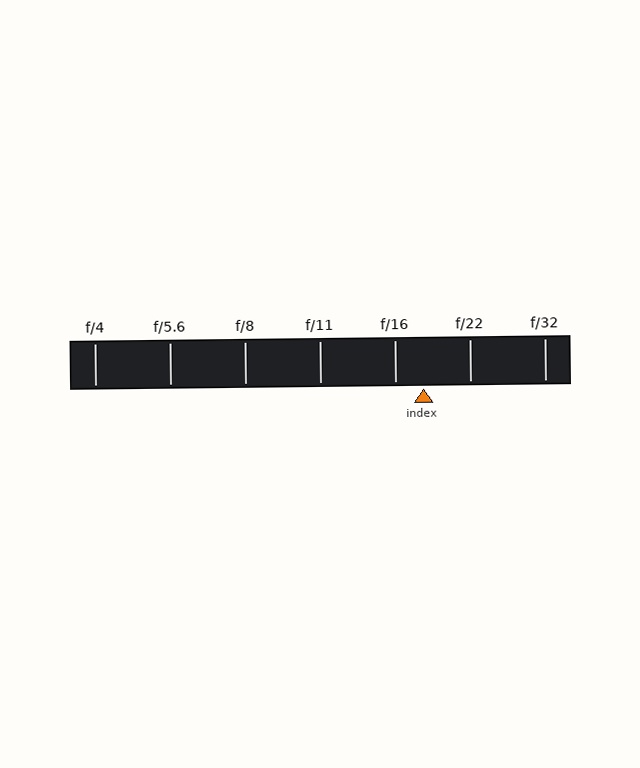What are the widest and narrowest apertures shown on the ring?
The widest aperture shown is f/4 and the narrowest is f/32.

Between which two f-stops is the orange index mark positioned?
The index mark is between f/16 and f/22.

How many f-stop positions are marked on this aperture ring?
There are 7 f-stop positions marked.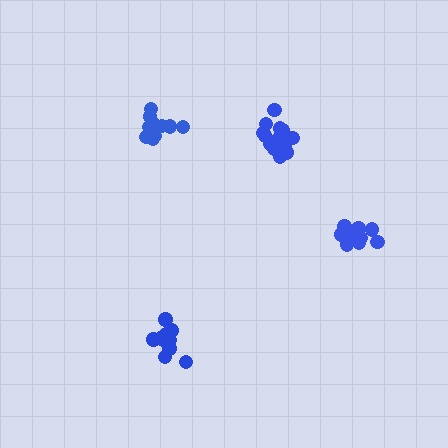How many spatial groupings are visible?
There are 4 spatial groupings.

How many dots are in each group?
Group 1: 10 dots, Group 2: 10 dots, Group 3: 12 dots, Group 4: 15 dots (47 total).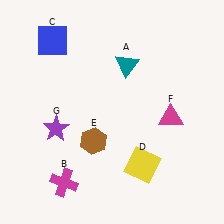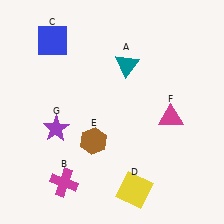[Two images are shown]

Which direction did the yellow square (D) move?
The yellow square (D) moved down.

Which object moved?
The yellow square (D) moved down.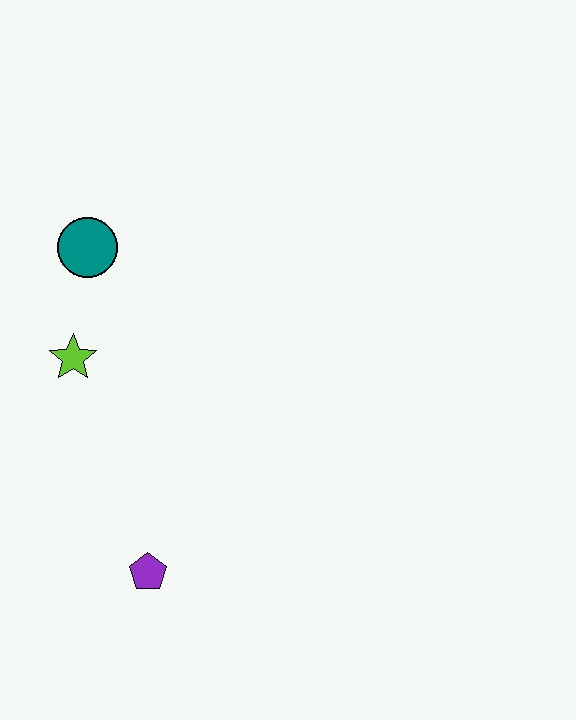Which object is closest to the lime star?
The teal circle is closest to the lime star.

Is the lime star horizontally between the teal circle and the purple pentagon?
No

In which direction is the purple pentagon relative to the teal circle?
The purple pentagon is below the teal circle.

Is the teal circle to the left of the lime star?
No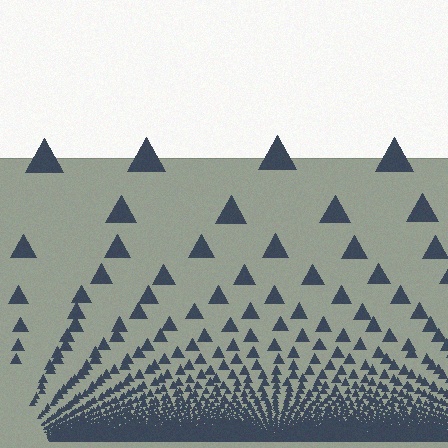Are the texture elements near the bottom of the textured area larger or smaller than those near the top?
Smaller. The gradient is inverted — elements near the bottom are smaller and denser.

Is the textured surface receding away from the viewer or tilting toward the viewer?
The surface appears to tilt toward the viewer. Texture elements get larger and sparser toward the top.